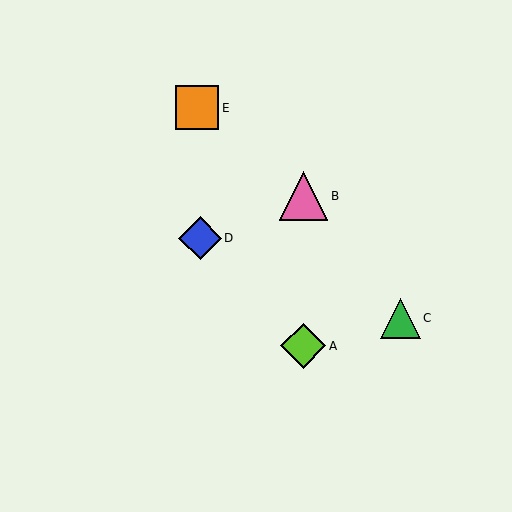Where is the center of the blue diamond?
The center of the blue diamond is at (200, 238).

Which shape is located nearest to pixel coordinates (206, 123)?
The orange square (labeled E) at (197, 108) is nearest to that location.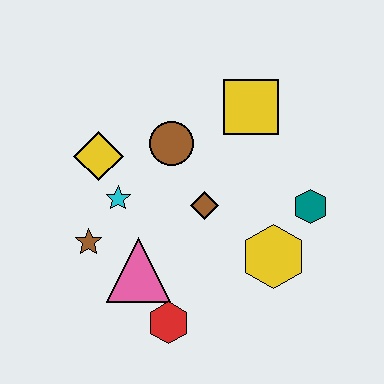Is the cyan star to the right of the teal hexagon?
No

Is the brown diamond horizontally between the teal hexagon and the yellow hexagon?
No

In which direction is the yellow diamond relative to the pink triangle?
The yellow diamond is above the pink triangle.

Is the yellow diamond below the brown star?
No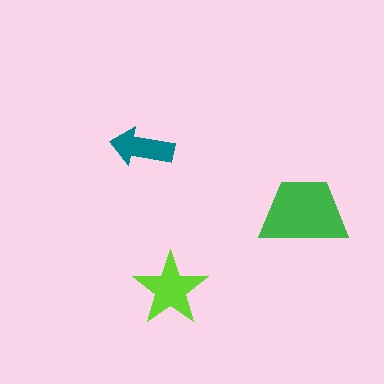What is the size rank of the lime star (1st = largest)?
2nd.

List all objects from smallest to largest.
The teal arrow, the lime star, the green trapezoid.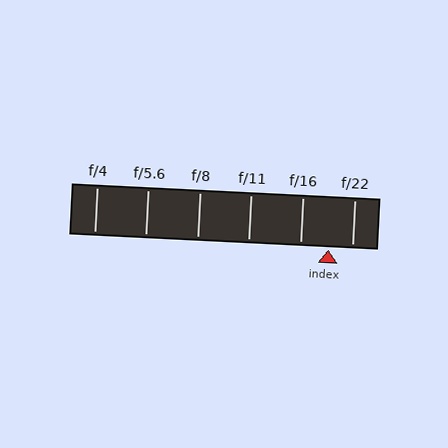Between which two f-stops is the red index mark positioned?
The index mark is between f/16 and f/22.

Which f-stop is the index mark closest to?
The index mark is closest to f/22.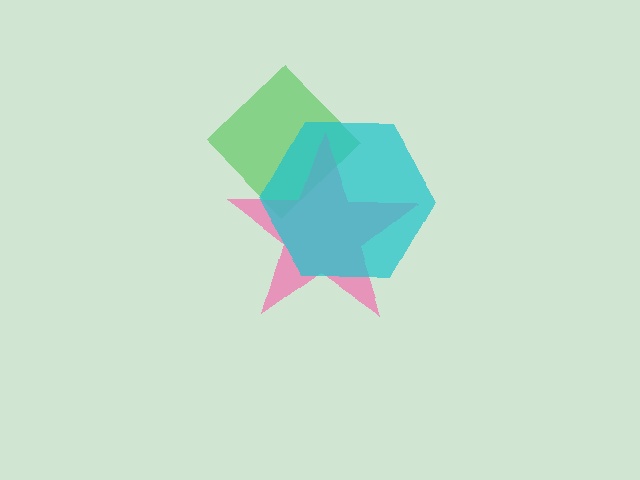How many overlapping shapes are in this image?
There are 3 overlapping shapes in the image.